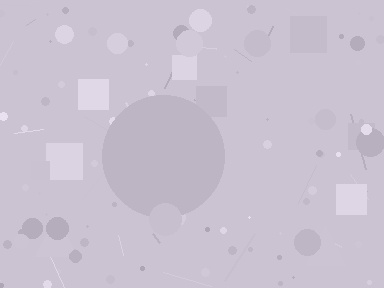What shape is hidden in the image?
A circle is hidden in the image.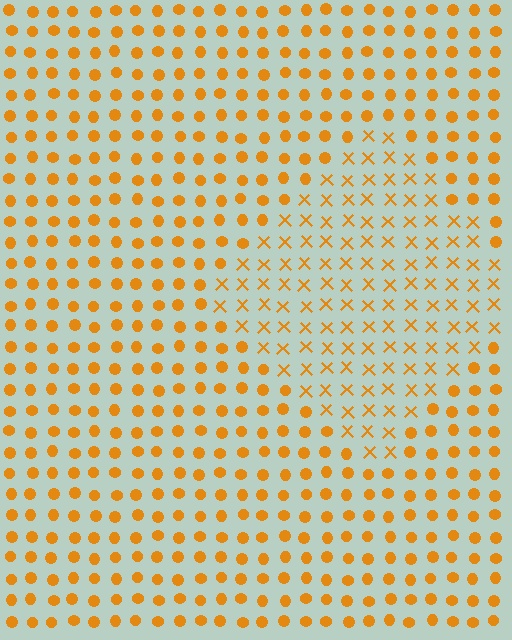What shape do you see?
I see a diamond.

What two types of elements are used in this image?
The image uses X marks inside the diamond region and circles outside it.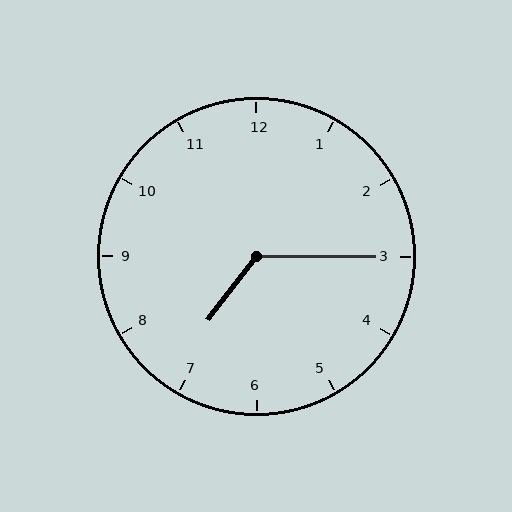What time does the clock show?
7:15.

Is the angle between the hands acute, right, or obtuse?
It is obtuse.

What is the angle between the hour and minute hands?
Approximately 128 degrees.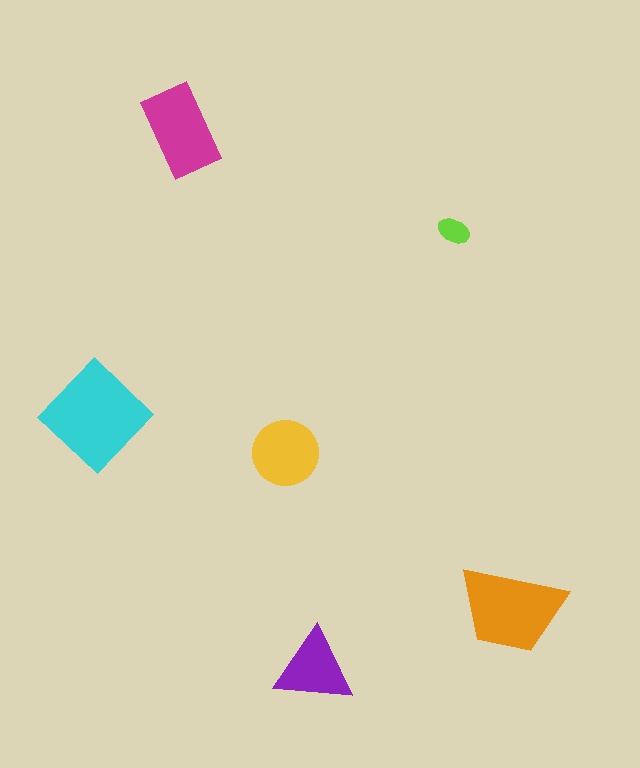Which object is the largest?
The cyan diamond.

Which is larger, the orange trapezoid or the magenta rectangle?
The orange trapezoid.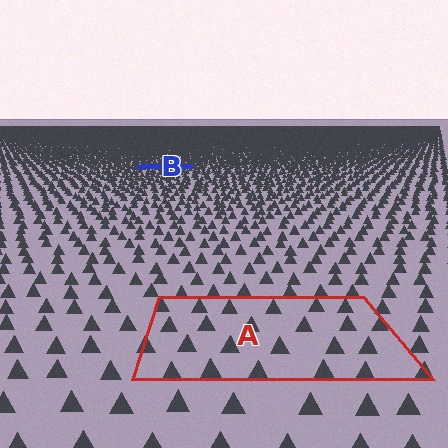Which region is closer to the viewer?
Region A is closer. The texture elements there are larger and more spread out.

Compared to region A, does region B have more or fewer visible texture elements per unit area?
Region B has more texture elements per unit area — they are packed more densely because it is farther away.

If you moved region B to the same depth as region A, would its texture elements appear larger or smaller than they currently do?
They would appear larger. At a closer depth, the same texture elements are projected at a bigger on-screen size.